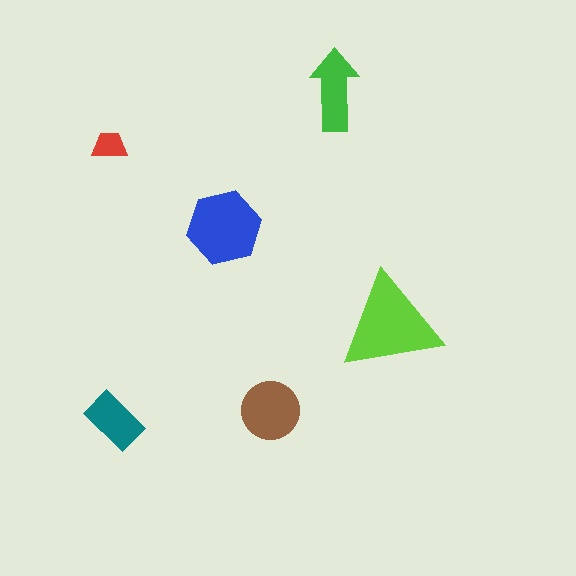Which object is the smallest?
The red trapezoid.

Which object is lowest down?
The teal rectangle is bottommost.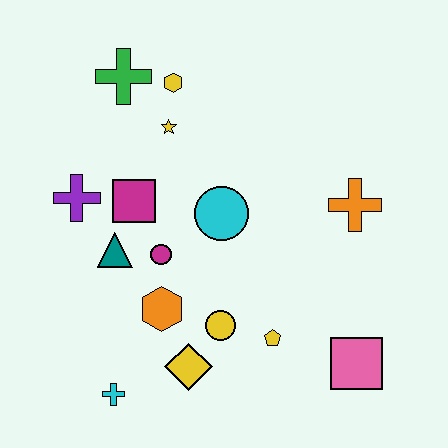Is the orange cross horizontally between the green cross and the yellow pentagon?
No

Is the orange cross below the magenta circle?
No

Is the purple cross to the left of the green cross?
Yes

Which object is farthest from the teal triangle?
The pink square is farthest from the teal triangle.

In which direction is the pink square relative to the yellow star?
The pink square is below the yellow star.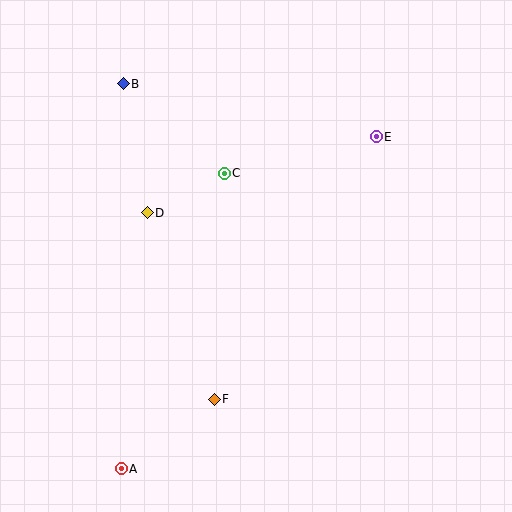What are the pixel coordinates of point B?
Point B is at (123, 84).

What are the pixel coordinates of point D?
Point D is at (147, 213).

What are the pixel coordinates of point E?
Point E is at (376, 137).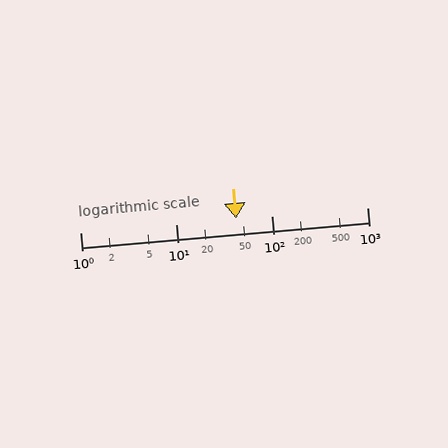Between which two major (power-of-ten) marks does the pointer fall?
The pointer is between 10 and 100.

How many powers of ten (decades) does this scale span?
The scale spans 3 decades, from 1 to 1000.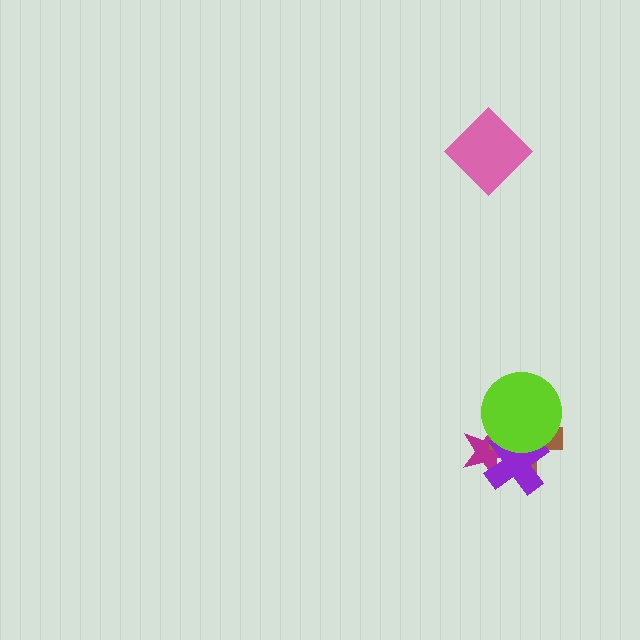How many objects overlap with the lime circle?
3 objects overlap with the lime circle.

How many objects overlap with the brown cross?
3 objects overlap with the brown cross.